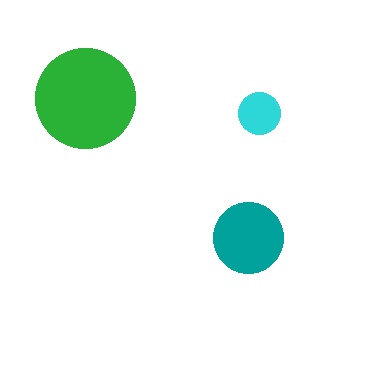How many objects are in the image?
There are 3 objects in the image.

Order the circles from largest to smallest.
the green one, the teal one, the cyan one.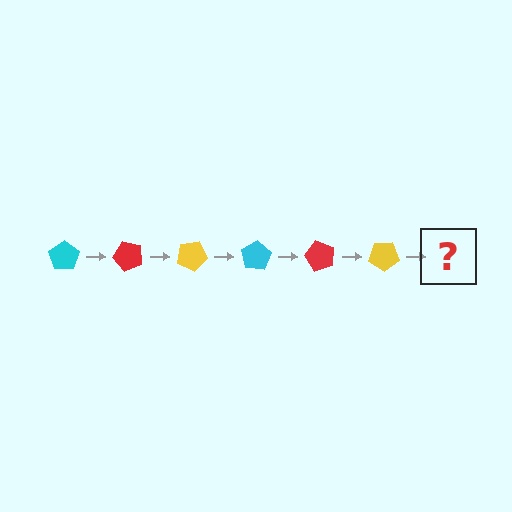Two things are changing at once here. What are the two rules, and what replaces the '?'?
The two rules are that it rotates 50 degrees each step and the color cycles through cyan, red, and yellow. The '?' should be a cyan pentagon, rotated 300 degrees from the start.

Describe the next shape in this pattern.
It should be a cyan pentagon, rotated 300 degrees from the start.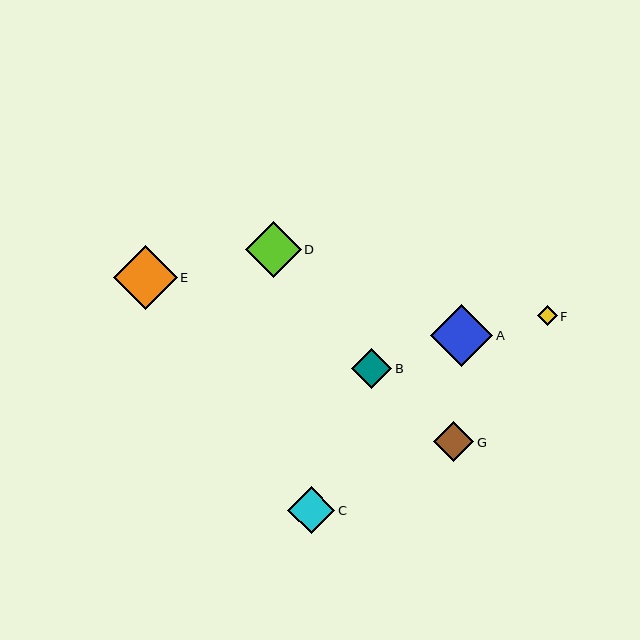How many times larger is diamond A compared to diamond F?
Diamond A is approximately 3.1 times the size of diamond F.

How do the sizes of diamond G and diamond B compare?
Diamond G and diamond B are approximately the same size.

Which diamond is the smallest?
Diamond F is the smallest with a size of approximately 20 pixels.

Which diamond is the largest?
Diamond E is the largest with a size of approximately 64 pixels.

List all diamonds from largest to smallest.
From largest to smallest: E, A, D, C, G, B, F.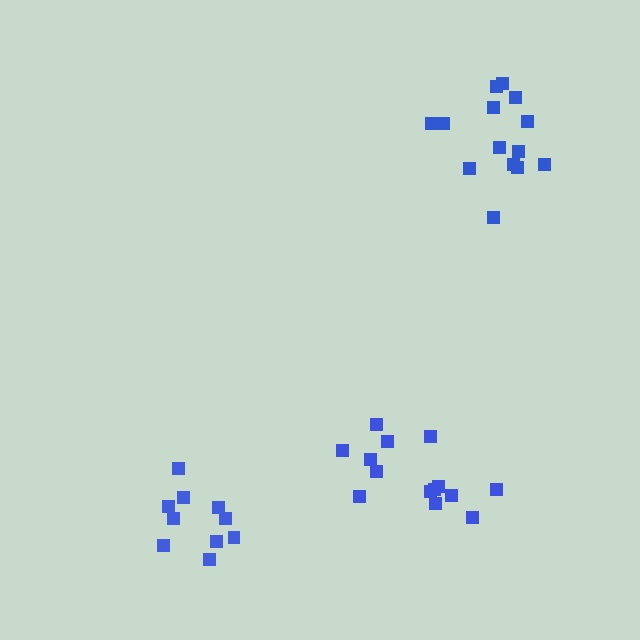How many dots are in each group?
Group 1: 14 dots, Group 2: 14 dots, Group 3: 10 dots (38 total).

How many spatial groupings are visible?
There are 3 spatial groupings.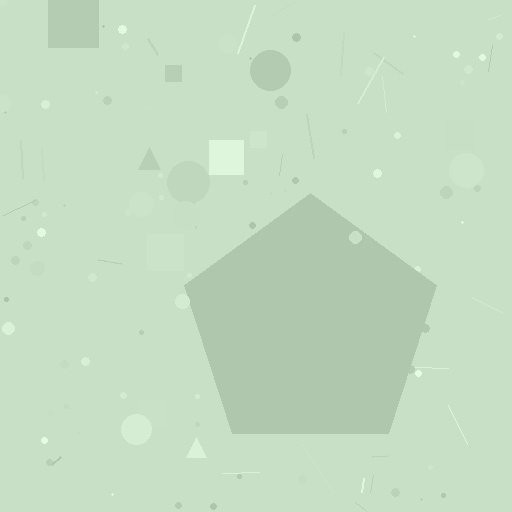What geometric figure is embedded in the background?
A pentagon is embedded in the background.